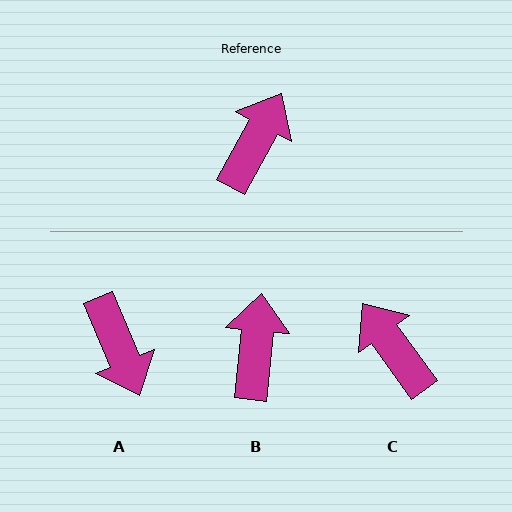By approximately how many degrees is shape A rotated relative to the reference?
Approximately 129 degrees clockwise.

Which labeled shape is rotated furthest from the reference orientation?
A, about 129 degrees away.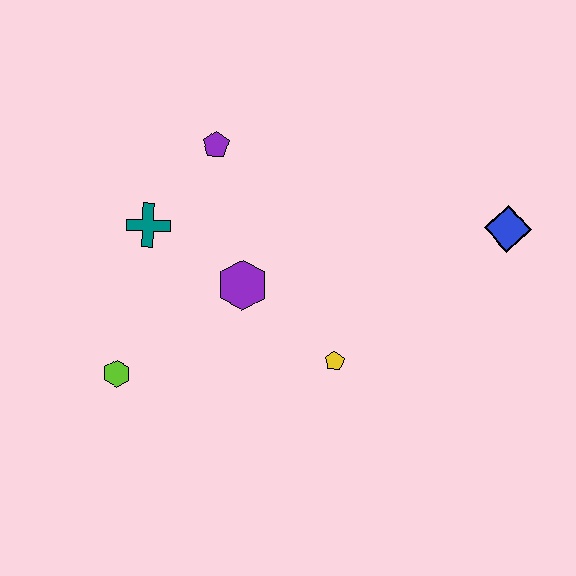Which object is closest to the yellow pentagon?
The purple hexagon is closest to the yellow pentagon.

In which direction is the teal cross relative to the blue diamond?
The teal cross is to the left of the blue diamond.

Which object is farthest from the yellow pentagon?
The purple pentagon is farthest from the yellow pentagon.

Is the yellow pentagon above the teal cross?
No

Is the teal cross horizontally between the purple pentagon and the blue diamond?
No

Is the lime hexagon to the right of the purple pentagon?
No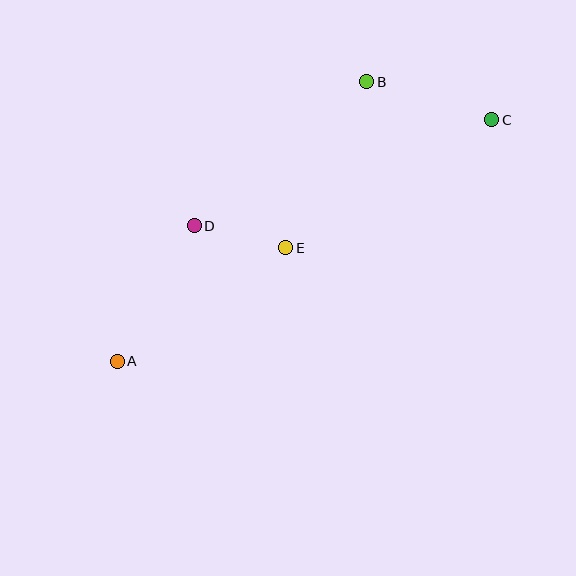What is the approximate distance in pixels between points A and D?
The distance between A and D is approximately 156 pixels.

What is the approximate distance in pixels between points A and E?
The distance between A and E is approximately 203 pixels.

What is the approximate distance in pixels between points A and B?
The distance between A and B is approximately 374 pixels.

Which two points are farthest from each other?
Points A and C are farthest from each other.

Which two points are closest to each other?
Points D and E are closest to each other.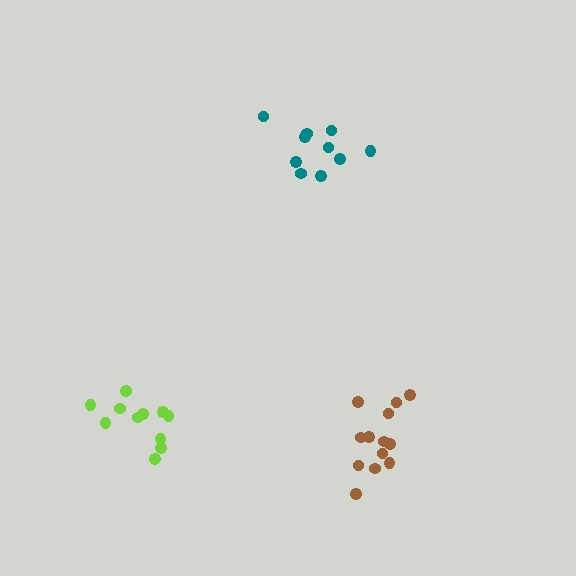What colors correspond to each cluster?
The clusters are colored: teal, brown, lime.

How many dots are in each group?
Group 1: 10 dots, Group 2: 13 dots, Group 3: 11 dots (34 total).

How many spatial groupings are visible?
There are 3 spatial groupings.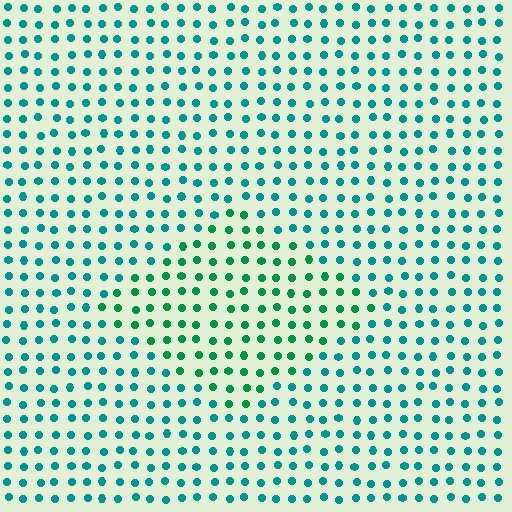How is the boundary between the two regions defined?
The boundary is defined purely by a slight shift in hue (about 34 degrees). Spacing, size, and orientation are identical on both sides.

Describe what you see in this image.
The image is filled with small teal elements in a uniform arrangement. A diamond-shaped region is visible where the elements are tinted to a slightly different hue, forming a subtle color boundary.